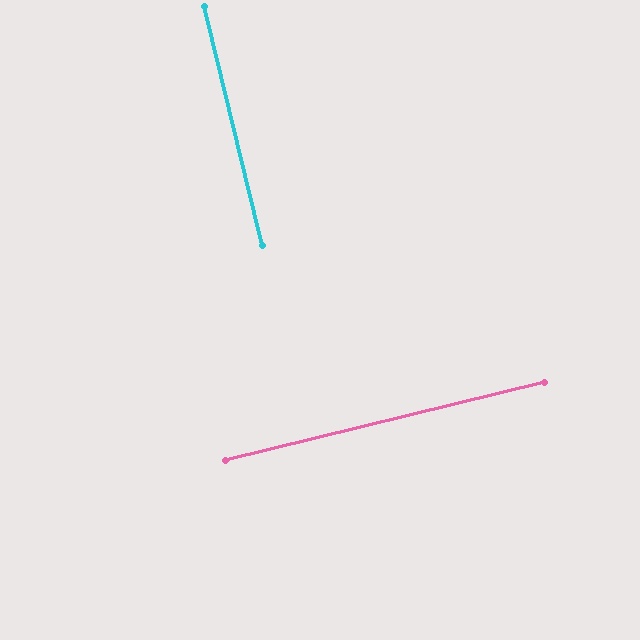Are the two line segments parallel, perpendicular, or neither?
Perpendicular — they meet at approximately 90°.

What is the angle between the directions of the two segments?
Approximately 90 degrees.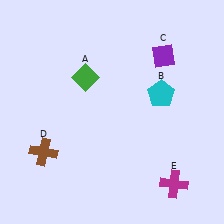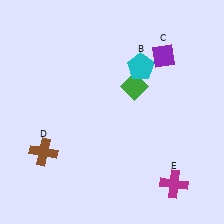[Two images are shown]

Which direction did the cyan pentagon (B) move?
The cyan pentagon (B) moved up.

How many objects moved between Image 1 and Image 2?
2 objects moved between the two images.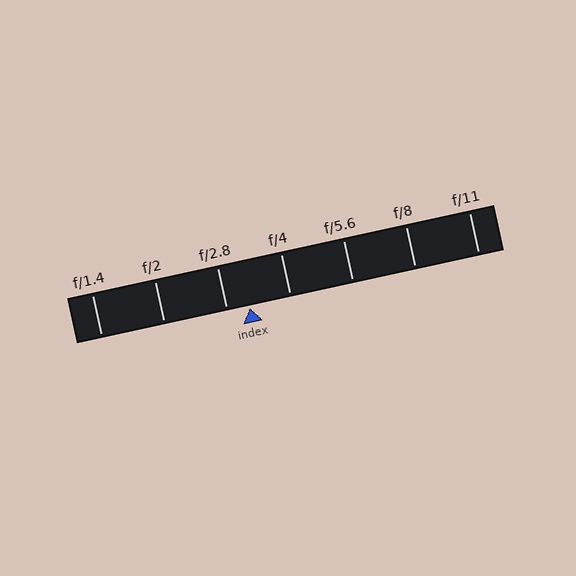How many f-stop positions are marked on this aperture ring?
There are 7 f-stop positions marked.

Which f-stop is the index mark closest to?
The index mark is closest to f/2.8.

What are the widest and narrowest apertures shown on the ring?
The widest aperture shown is f/1.4 and the narrowest is f/11.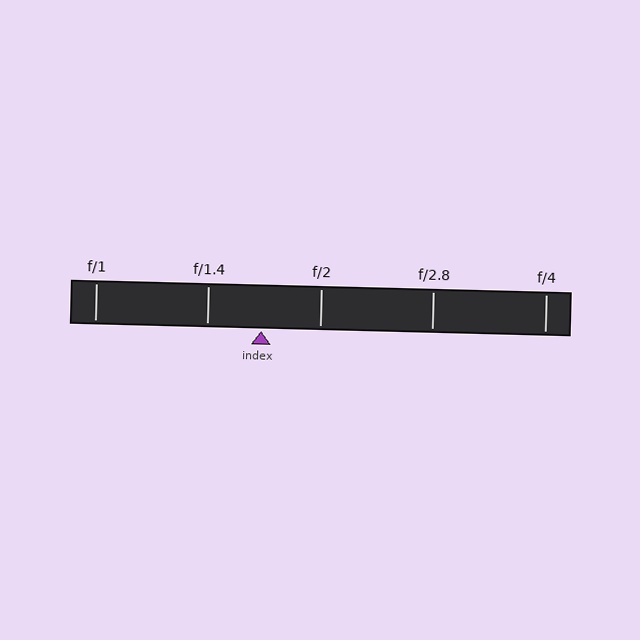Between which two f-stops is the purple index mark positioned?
The index mark is between f/1.4 and f/2.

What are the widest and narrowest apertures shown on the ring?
The widest aperture shown is f/1 and the narrowest is f/4.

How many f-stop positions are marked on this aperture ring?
There are 5 f-stop positions marked.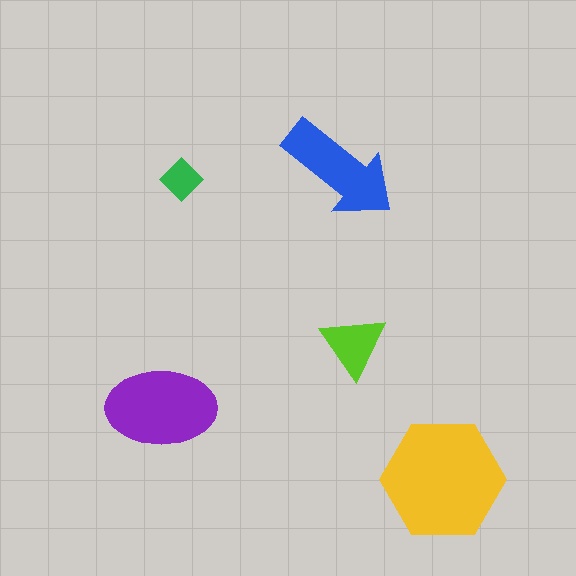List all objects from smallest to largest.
The green diamond, the lime triangle, the blue arrow, the purple ellipse, the yellow hexagon.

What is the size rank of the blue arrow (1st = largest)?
3rd.